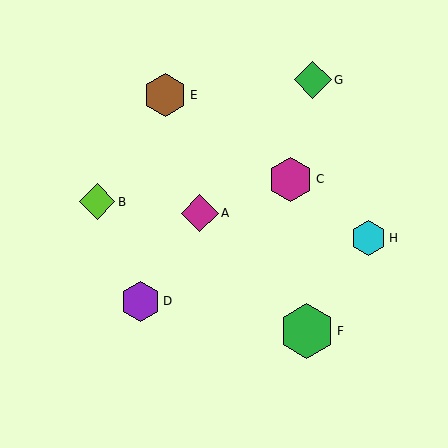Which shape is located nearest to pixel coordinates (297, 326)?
The green hexagon (labeled F) at (307, 331) is nearest to that location.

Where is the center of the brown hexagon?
The center of the brown hexagon is at (165, 95).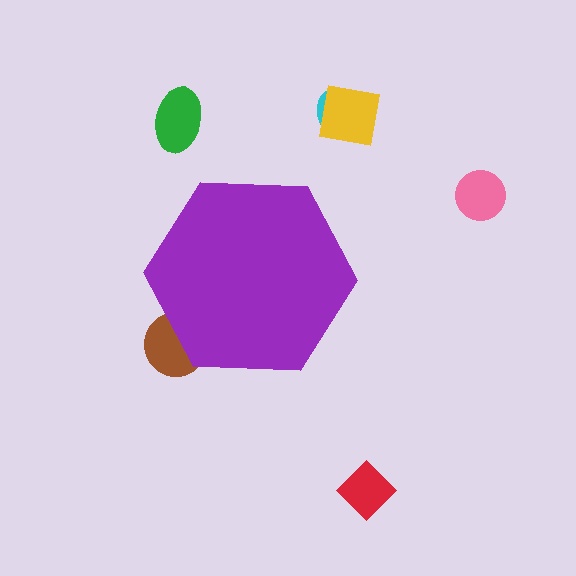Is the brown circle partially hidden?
Yes, the brown circle is partially hidden behind the purple hexagon.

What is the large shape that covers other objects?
A purple hexagon.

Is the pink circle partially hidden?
No, the pink circle is fully visible.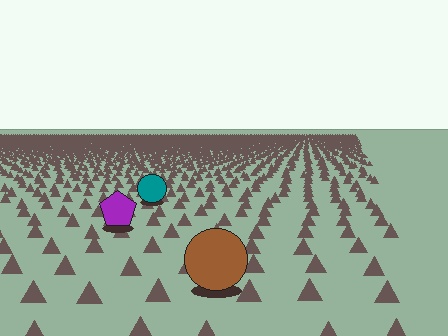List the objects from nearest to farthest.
From nearest to farthest: the brown circle, the purple pentagon, the teal circle.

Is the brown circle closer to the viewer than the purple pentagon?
Yes. The brown circle is closer — you can tell from the texture gradient: the ground texture is coarser near it.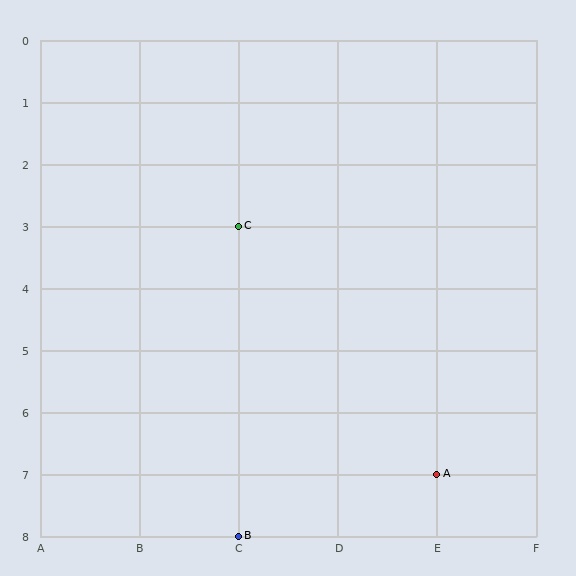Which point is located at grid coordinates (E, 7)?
Point A is at (E, 7).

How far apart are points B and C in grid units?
Points B and C are 5 rows apart.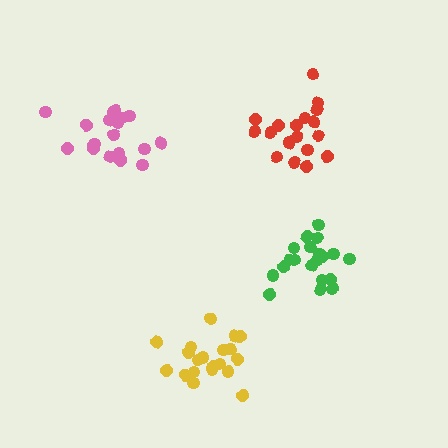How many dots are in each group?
Group 1: 20 dots, Group 2: 19 dots, Group 3: 19 dots, Group 4: 20 dots (78 total).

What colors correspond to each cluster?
The clusters are colored: green, red, pink, yellow.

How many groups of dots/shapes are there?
There are 4 groups.